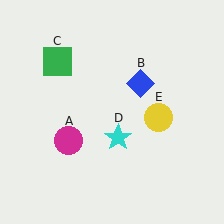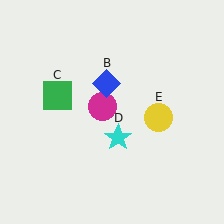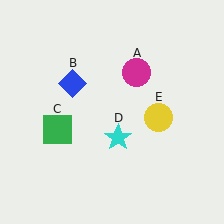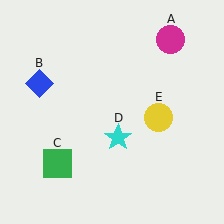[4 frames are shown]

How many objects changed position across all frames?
3 objects changed position: magenta circle (object A), blue diamond (object B), green square (object C).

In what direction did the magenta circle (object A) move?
The magenta circle (object A) moved up and to the right.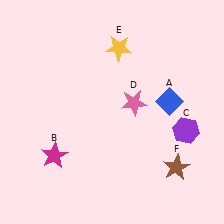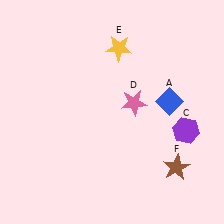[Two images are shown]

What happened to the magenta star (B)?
The magenta star (B) was removed in Image 2. It was in the bottom-left area of Image 1.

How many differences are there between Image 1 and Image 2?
There is 1 difference between the two images.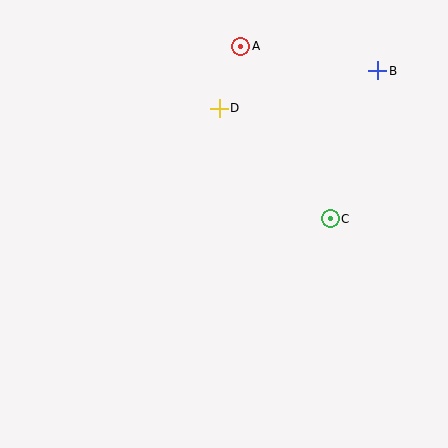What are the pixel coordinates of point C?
Point C is at (330, 219).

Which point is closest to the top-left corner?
Point D is closest to the top-left corner.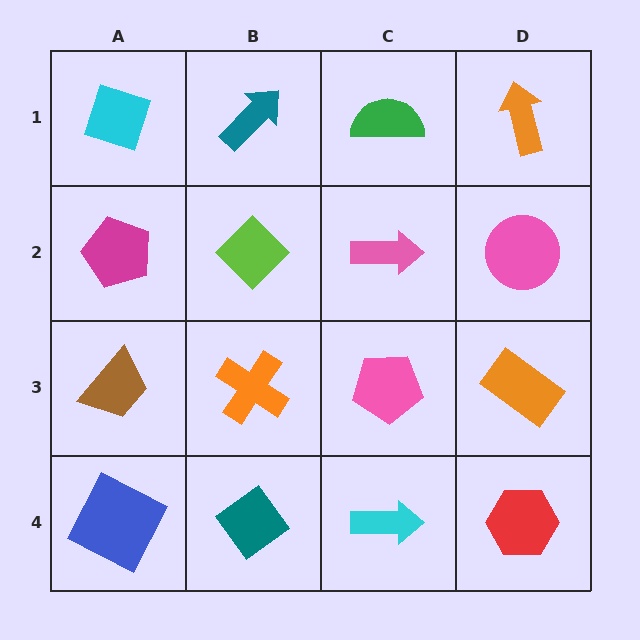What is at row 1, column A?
A cyan diamond.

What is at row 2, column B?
A lime diamond.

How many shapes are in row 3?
4 shapes.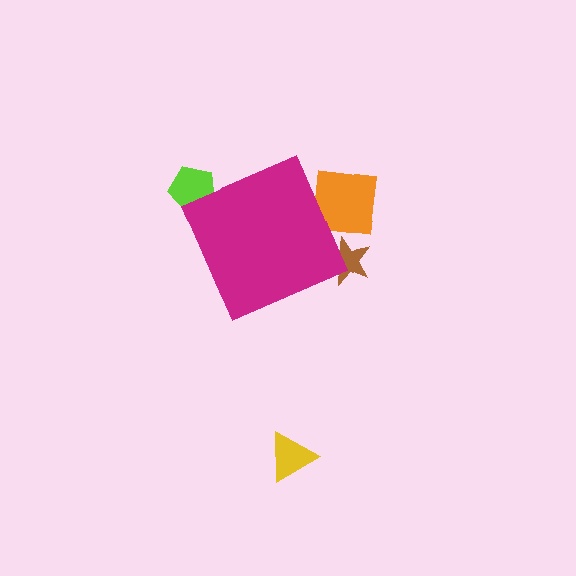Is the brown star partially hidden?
Yes, the brown star is partially hidden behind the magenta diamond.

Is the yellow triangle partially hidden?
No, the yellow triangle is fully visible.